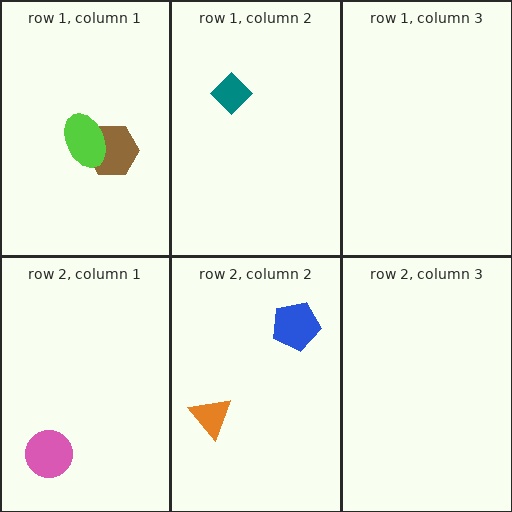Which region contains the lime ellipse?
The row 1, column 1 region.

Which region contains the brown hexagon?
The row 1, column 1 region.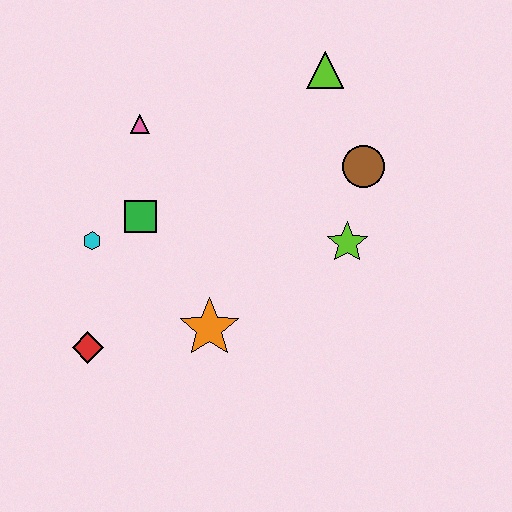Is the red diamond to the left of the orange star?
Yes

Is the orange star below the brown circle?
Yes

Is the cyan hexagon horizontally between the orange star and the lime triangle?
No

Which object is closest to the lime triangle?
The brown circle is closest to the lime triangle.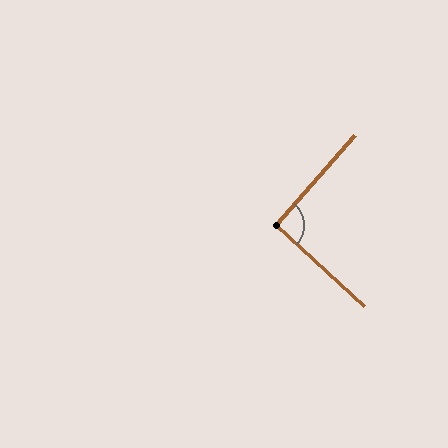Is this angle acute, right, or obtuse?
It is approximately a right angle.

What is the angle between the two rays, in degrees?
Approximately 91 degrees.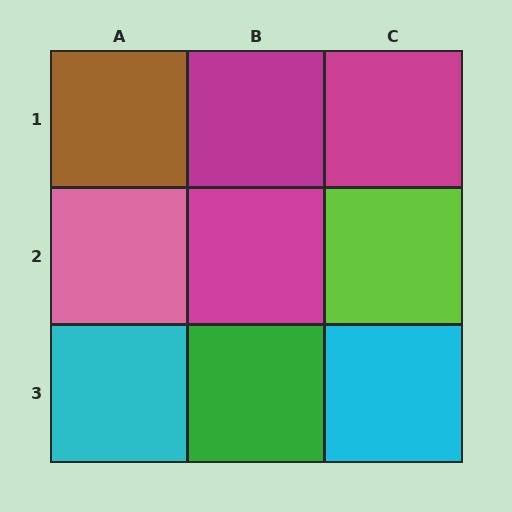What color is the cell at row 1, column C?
Magenta.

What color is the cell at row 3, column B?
Green.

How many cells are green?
1 cell is green.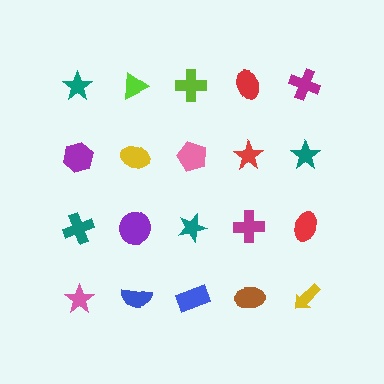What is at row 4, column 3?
A blue rectangle.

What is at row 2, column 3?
A pink pentagon.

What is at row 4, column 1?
A pink star.